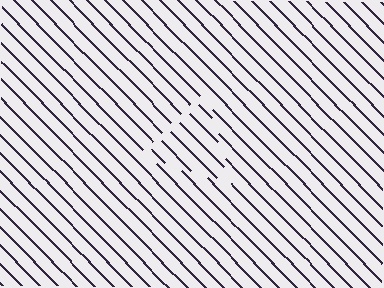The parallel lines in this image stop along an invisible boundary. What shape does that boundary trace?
An illusory triangle. The interior of the shape contains the same grating, shifted by half a period — the contour is defined by the phase discontinuity where line-ends from the inner and outer gratings abut.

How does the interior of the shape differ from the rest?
The interior of the shape contains the same grating, shifted by half a period — the contour is defined by the phase discontinuity where line-ends from the inner and outer gratings abut.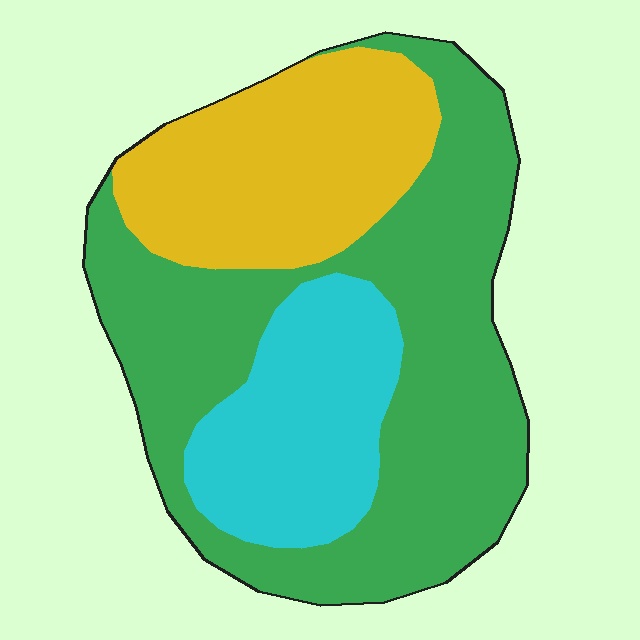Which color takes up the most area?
Green, at roughly 55%.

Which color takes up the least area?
Cyan, at roughly 20%.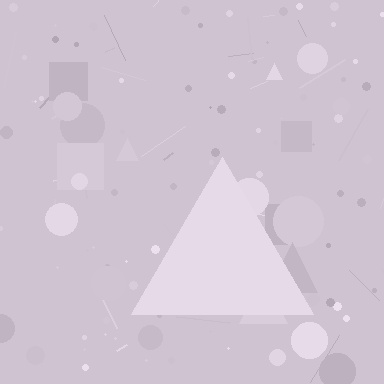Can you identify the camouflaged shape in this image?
The camouflaged shape is a triangle.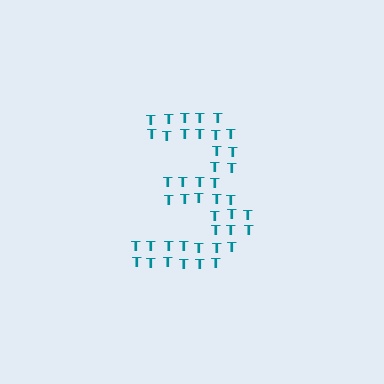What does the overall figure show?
The overall figure shows the digit 3.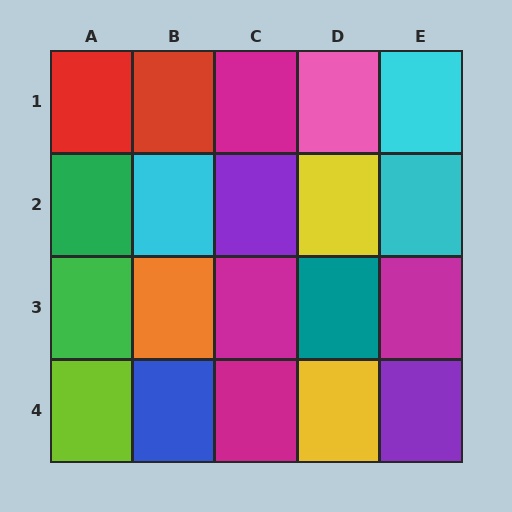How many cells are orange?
1 cell is orange.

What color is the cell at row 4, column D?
Yellow.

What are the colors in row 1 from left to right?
Red, red, magenta, pink, cyan.